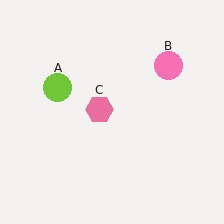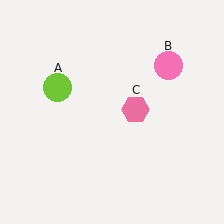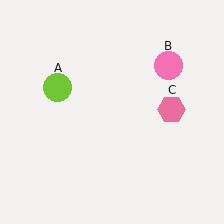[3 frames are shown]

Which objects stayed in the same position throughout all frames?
Lime circle (object A) and pink circle (object B) remained stationary.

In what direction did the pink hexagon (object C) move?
The pink hexagon (object C) moved right.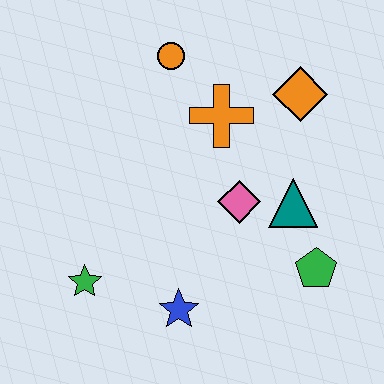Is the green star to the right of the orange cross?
No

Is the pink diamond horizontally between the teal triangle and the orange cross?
Yes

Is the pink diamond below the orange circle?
Yes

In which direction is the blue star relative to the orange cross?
The blue star is below the orange cross.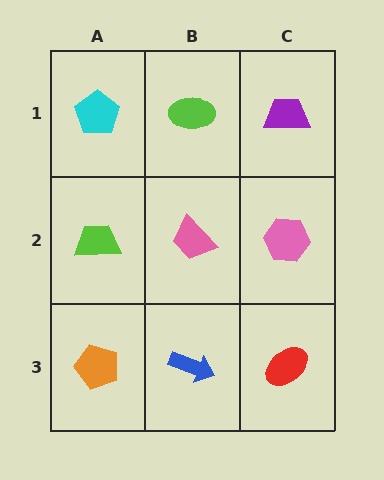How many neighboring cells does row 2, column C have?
3.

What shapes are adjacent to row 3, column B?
A pink trapezoid (row 2, column B), an orange pentagon (row 3, column A), a red ellipse (row 3, column C).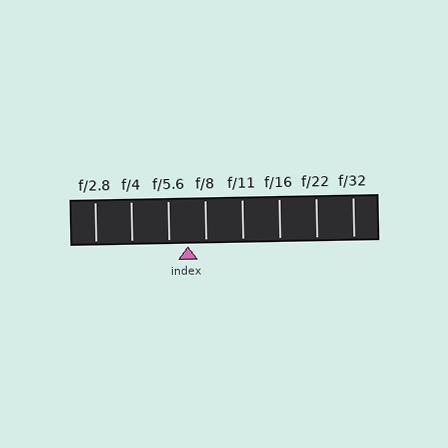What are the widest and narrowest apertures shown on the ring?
The widest aperture shown is f/2.8 and the narrowest is f/32.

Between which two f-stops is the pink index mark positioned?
The index mark is between f/5.6 and f/8.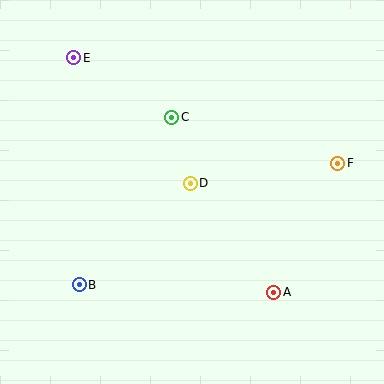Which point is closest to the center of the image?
Point D at (190, 183) is closest to the center.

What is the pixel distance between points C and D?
The distance between C and D is 68 pixels.